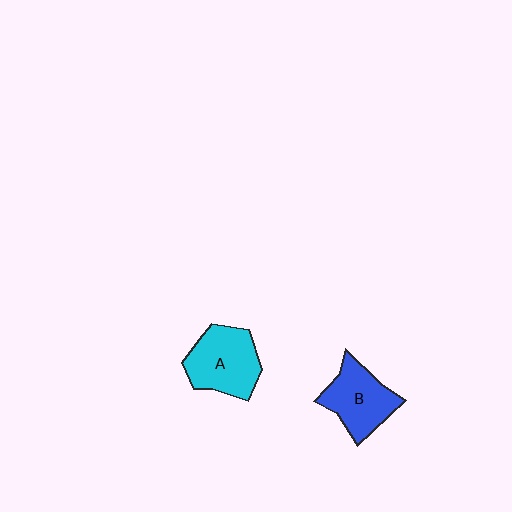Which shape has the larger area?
Shape A (cyan).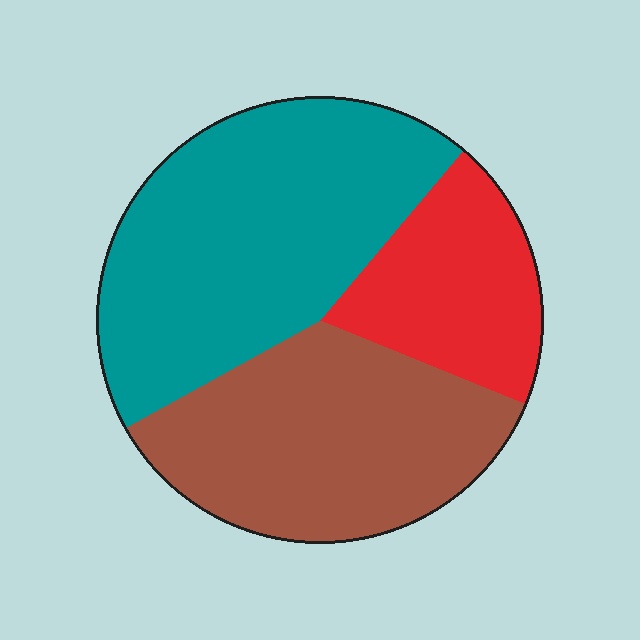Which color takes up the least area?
Red, at roughly 20%.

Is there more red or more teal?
Teal.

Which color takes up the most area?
Teal, at roughly 45%.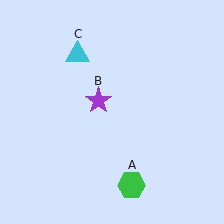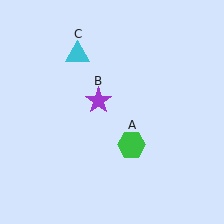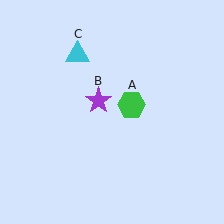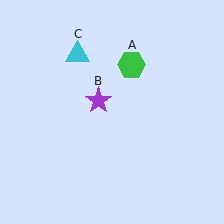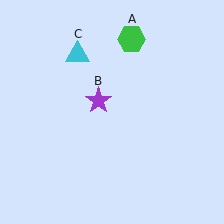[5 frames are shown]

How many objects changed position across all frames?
1 object changed position: green hexagon (object A).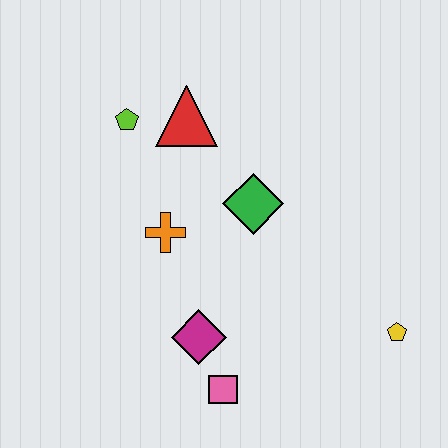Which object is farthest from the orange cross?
The yellow pentagon is farthest from the orange cross.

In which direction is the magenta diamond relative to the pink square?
The magenta diamond is above the pink square.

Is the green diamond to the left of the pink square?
No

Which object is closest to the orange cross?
The green diamond is closest to the orange cross.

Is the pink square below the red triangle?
Yes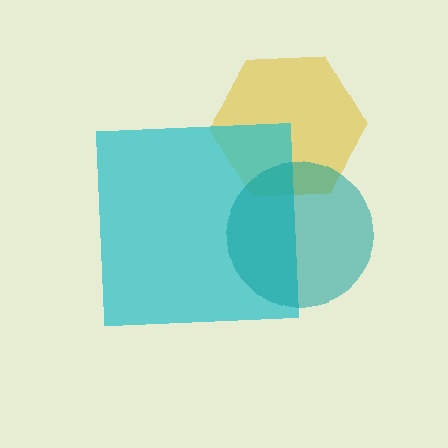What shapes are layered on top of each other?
The layered shapes are: a yellow hexagon, a cyan square, a teal circle.